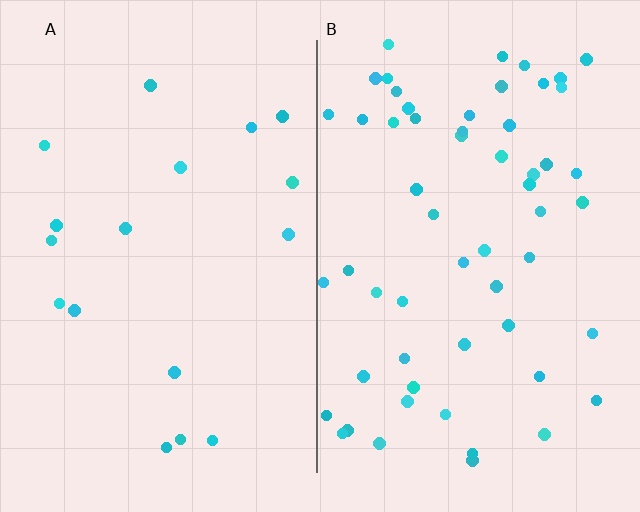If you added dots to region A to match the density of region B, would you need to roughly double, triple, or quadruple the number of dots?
Approximately triple.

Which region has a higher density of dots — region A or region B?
B (the right).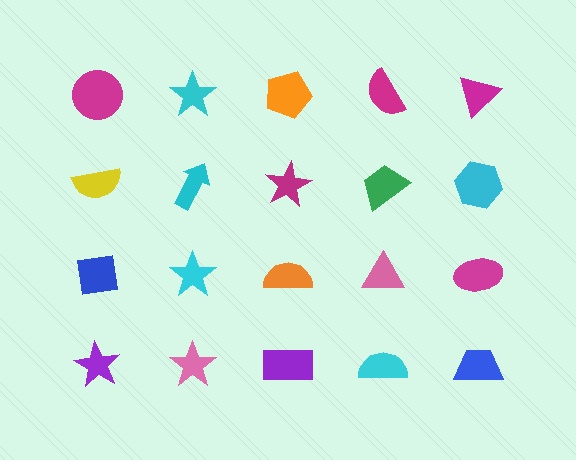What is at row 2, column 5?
A cyan hexagon.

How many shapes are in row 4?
5 shapes.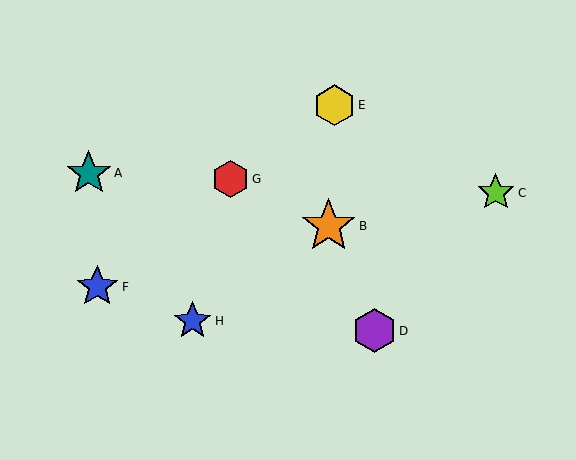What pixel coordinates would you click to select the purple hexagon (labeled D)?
Click at (374, 331) to select the purple hexagon D.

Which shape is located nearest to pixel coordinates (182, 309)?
The blue star (labeled H) at (192, 321) is nearest to that location.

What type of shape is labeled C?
Shape C is a lime star.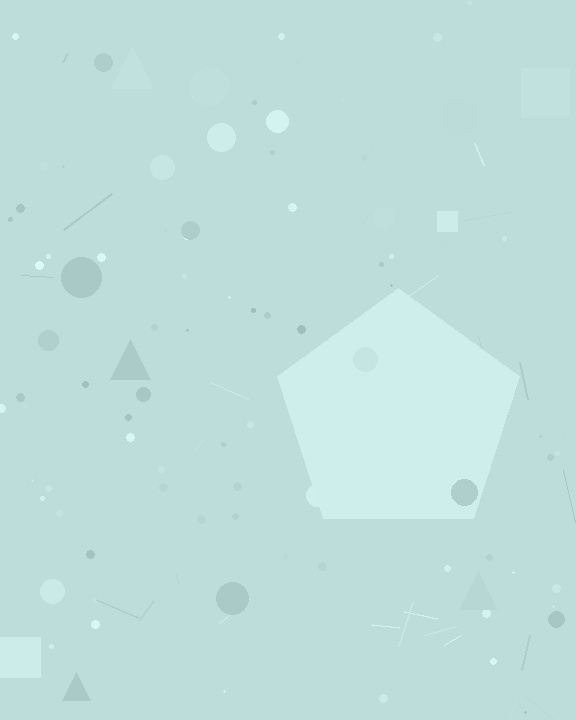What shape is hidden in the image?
A pentagon is hidden in the image.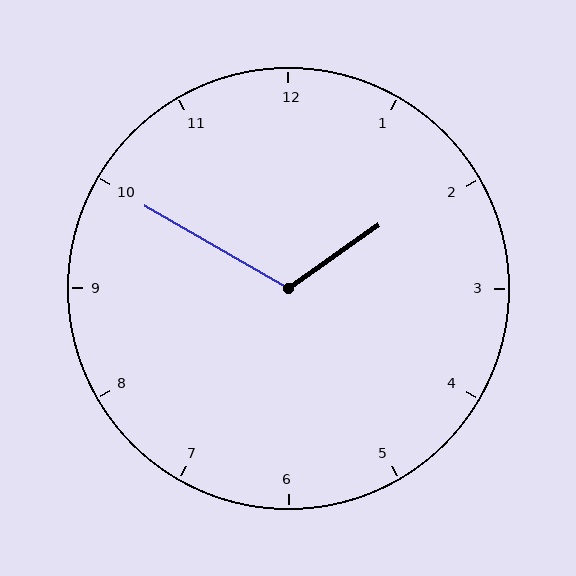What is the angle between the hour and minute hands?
Approximately 115 degrees.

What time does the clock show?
1:50.